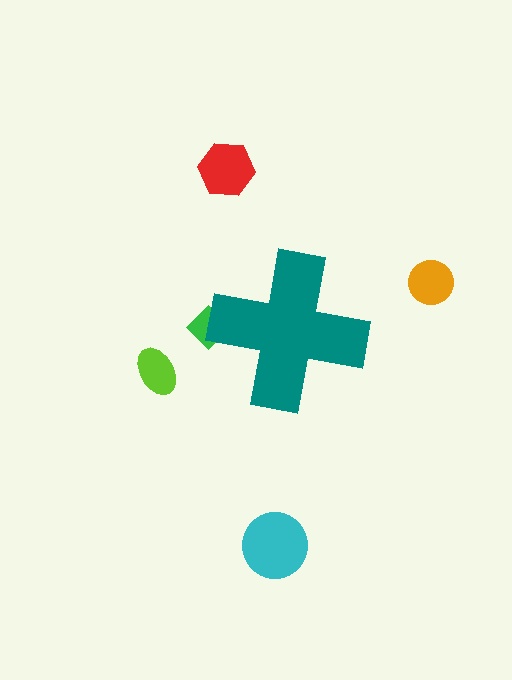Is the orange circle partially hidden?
No, the orange circle is fully visible.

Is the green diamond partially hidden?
Yes, the green diamond is partially hidden behind the teal cross.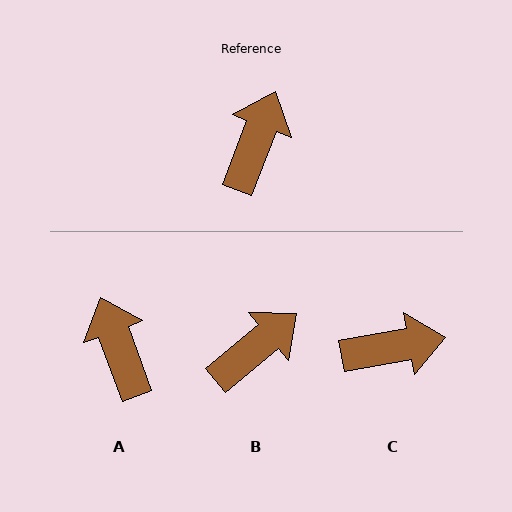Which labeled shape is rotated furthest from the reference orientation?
C, about 59 degrees away.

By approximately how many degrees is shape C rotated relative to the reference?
Approximately 59 degrees clockwise.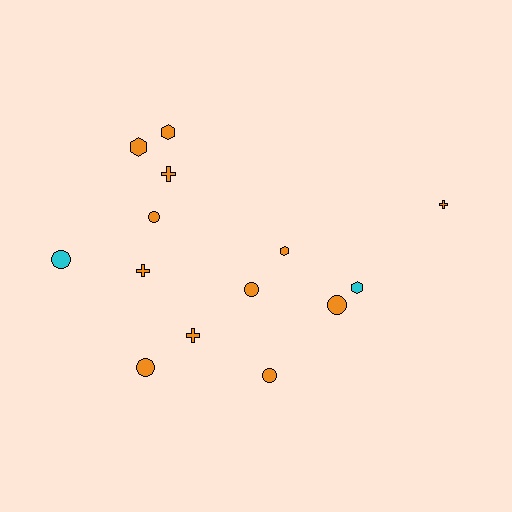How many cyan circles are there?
There is 1 cyan circle.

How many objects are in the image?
There are 14 objects.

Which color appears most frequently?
Orange, with 12 objects.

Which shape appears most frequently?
Circle, with 6 objects.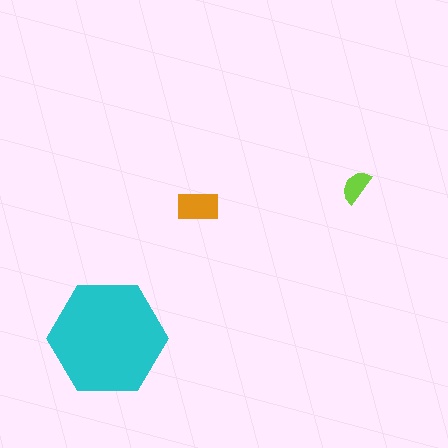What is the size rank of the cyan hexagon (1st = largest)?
1st.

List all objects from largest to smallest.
The cyan hexagon, the orange rectangle, the lime semicircle.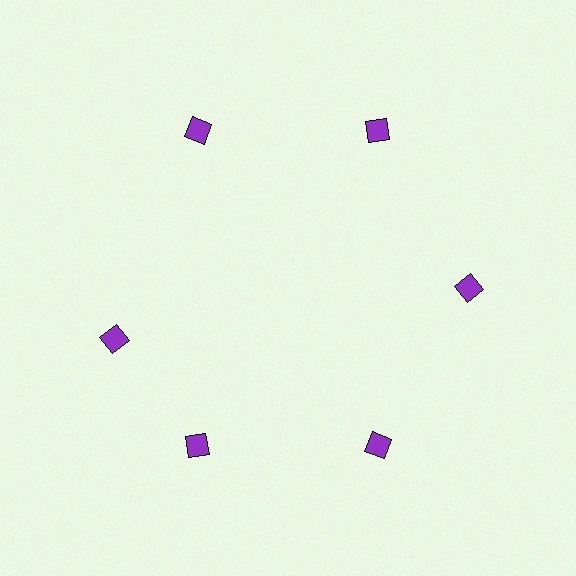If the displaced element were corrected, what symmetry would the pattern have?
It would have 6-fold rotational symmetry — the pattern would map onto itself every 60 degrees.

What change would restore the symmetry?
The symmetry would be restored by rotating it back into even spacing with its neighbors so that all 6 diamonds sit at equal angles and equal distance from the center.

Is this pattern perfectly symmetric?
No. The 6 purple diamonds are arranged in a ring, but one element near the 9 o'clock position is rotated out of alignment along the ring, breaking the 6-fold rotational symmetry.